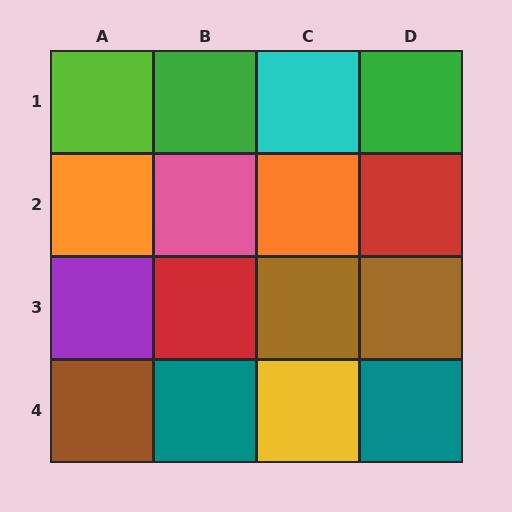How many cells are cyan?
1 cell is cyan.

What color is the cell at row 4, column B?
Teal.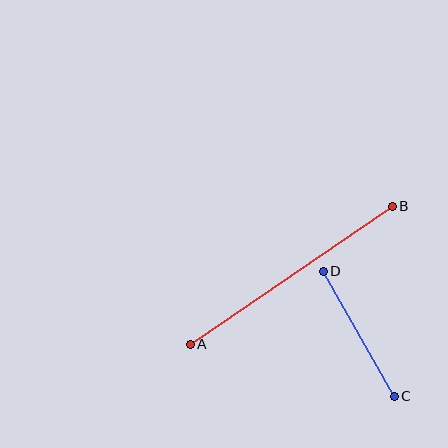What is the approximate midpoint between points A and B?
The midpoint is at approximately (291, 275) pixels.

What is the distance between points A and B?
The distance is approximately 245 pixels.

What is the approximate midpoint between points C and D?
The midpoint is at approximately (359, 334) pixels.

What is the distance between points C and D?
The distance is approximately 144 pixels.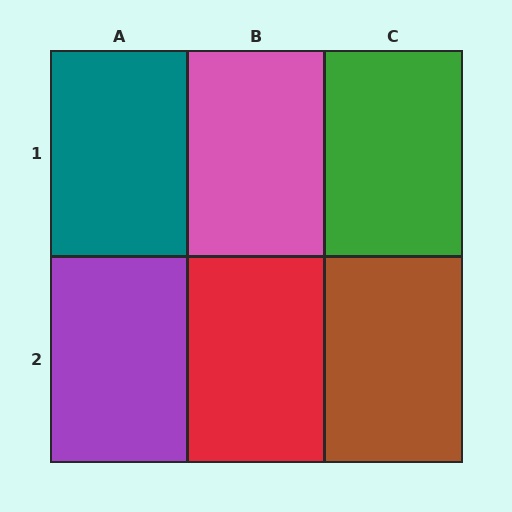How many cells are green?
1 cell is green.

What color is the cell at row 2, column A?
Purple.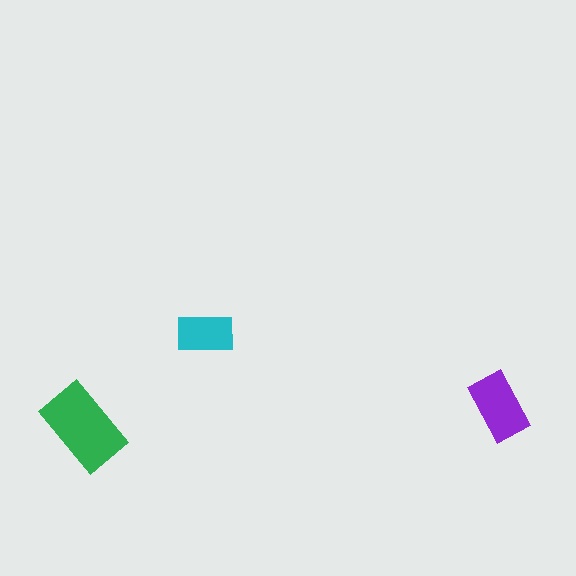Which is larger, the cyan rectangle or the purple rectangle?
The purple one.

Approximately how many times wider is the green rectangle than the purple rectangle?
About 1.5 times wider.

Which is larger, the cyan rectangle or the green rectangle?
The green one.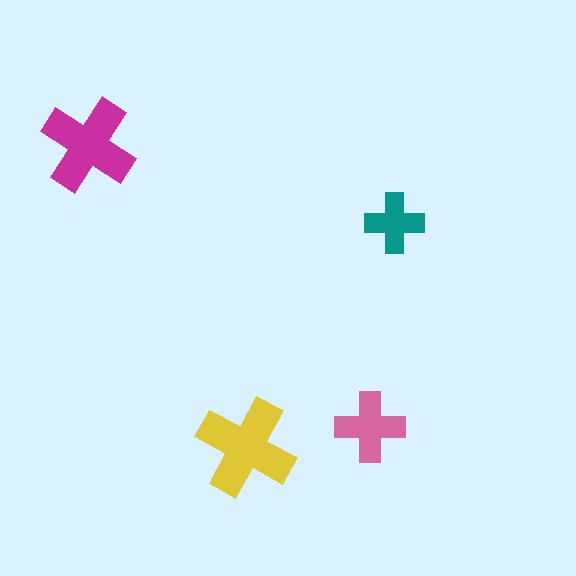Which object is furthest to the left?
The magenta cross is leftmost.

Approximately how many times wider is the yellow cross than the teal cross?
About 1.5 times wider.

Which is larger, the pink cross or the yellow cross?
The yellow one.